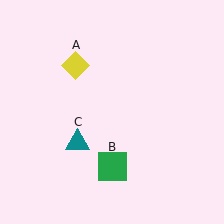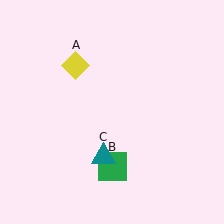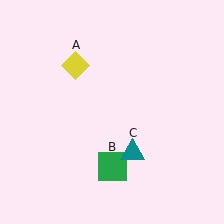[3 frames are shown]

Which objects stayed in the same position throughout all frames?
Yellow diamond (object A) and green square (object B) remained stationary.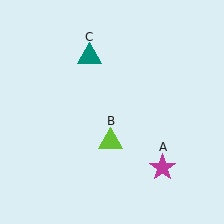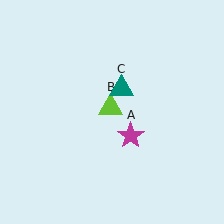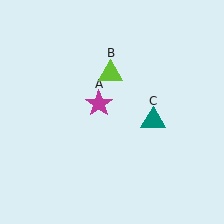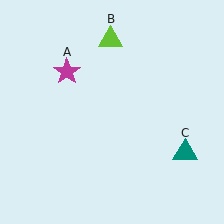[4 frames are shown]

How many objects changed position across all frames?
3 objects changed position: magenta star (object A), lime triangle (object B), teal triangle (object C).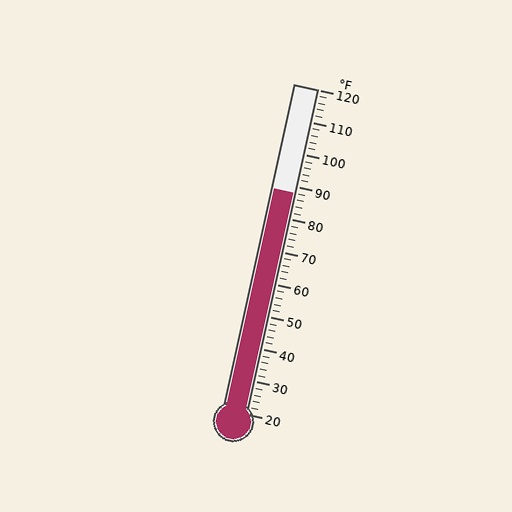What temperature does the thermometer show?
The thermometer shows approximately 88°F.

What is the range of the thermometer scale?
The thermometer scale ranges from 20°F to 120°F.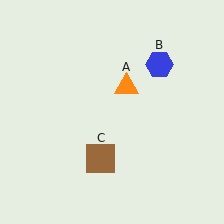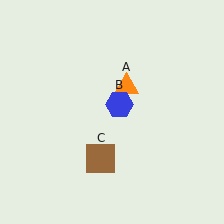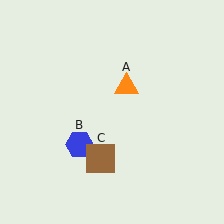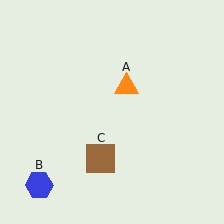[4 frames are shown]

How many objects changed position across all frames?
1 object changed position: blue hexagon (object B).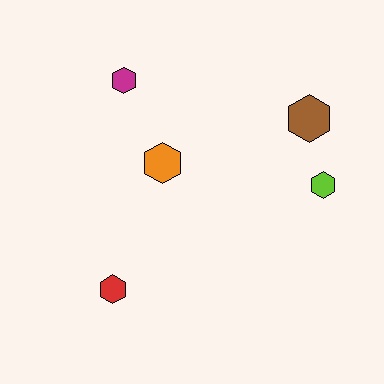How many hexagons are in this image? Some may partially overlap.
There are 5 hexagons.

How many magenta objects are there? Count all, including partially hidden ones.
There is 1 magenta object.